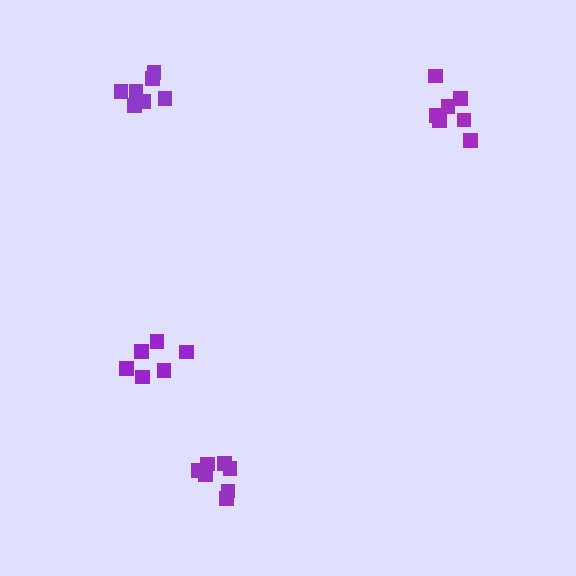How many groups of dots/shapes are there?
There are 4 groups.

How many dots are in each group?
Group 1: 7 dots, Group 2: 7 dots, Group 3: 7 dots, Group 4: 6 dots (27 total).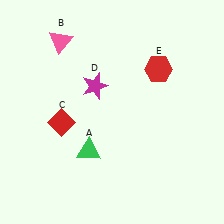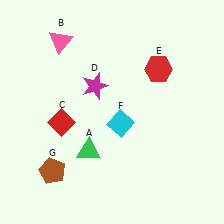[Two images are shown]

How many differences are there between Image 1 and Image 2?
There are 2 differences between the two images.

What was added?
A cyan diamond (F), a brown pentagon (G) were added in Image 2.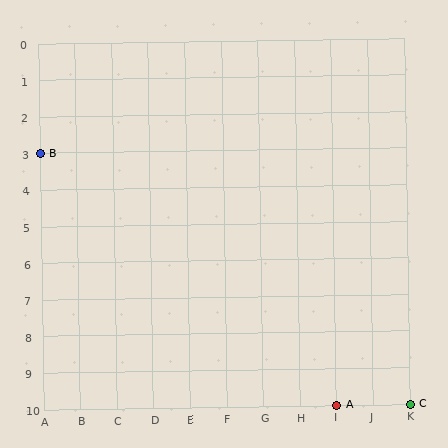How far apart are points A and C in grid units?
Points A and C are 2 columns apart.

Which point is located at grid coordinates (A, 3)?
Point B is at (A, 3).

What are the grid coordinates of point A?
Point A is at grid coordinates (I, 10).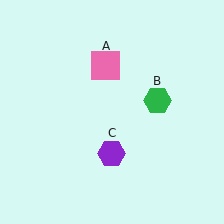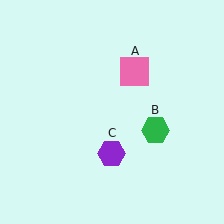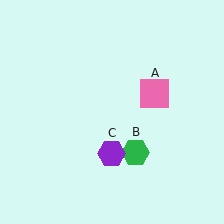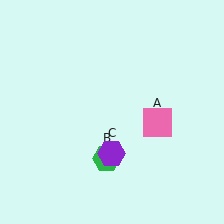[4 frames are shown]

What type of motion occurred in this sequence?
The pink square (object A), green hexagon (object B) rotated clockwise around the center of the scene.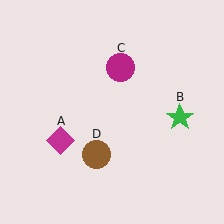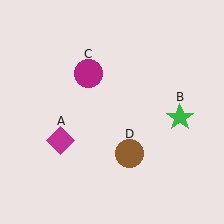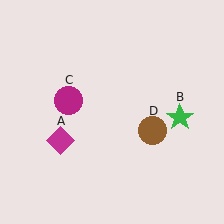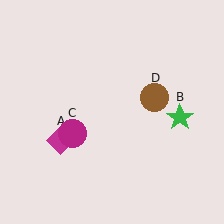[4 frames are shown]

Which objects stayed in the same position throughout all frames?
Magenta diamond (object A) and green star (object B) remained stationary.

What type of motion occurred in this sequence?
The magenta circle (object C), brown circle (object D) rotated counterclockwise around the center of the scene.